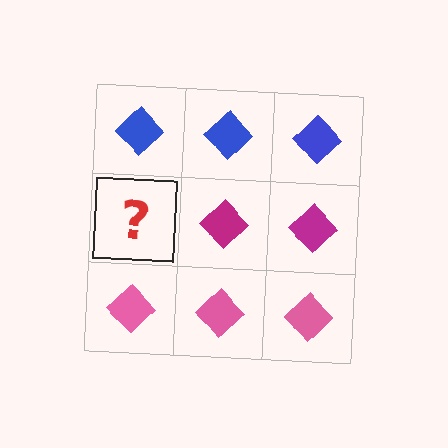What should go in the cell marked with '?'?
The missing cell should contain a magenta diamond.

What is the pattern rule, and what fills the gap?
The rule is that each row has a consistent color. The gap should be filled with a magenta diamond.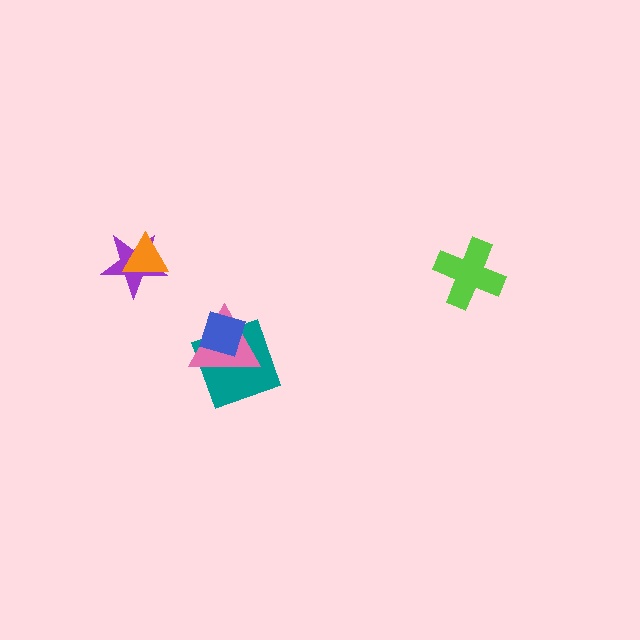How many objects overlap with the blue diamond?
2 objects overlap with the blue diamond.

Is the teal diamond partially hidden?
Yes, it is partially covered by another shape.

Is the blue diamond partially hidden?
No, no other shape covers it.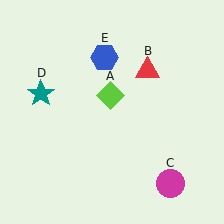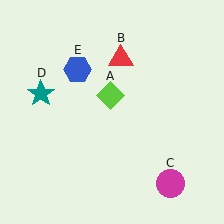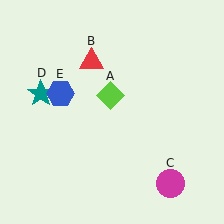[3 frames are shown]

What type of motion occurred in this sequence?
The red triangle (object B), blue hexagon (object E) rotated counterclockwise around the center of the scene.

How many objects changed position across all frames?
2 objects changed position: red triangle (object B), blue hexagon (object E).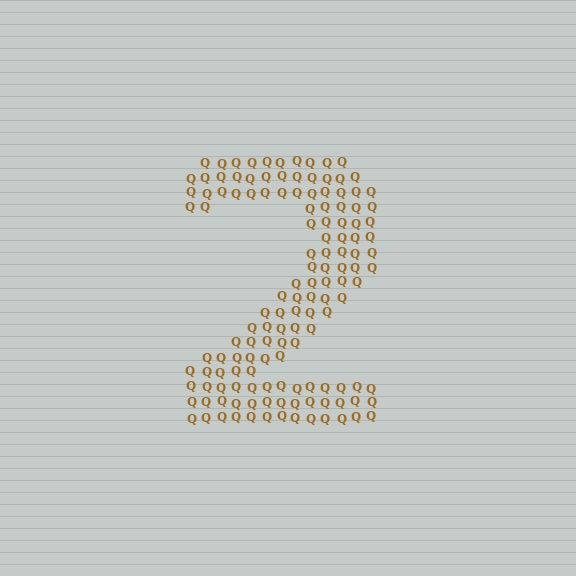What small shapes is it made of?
It is made of small letter Q's.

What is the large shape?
The large shape is the digit 2.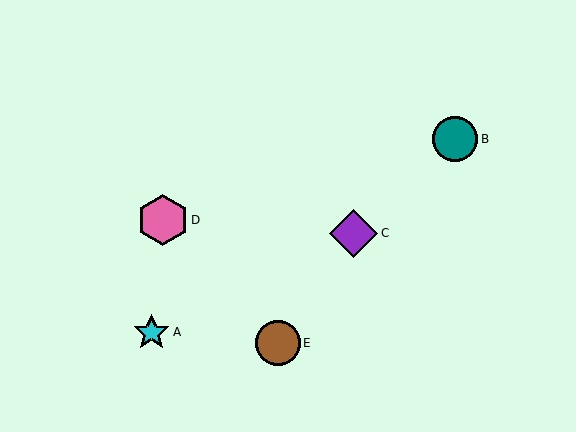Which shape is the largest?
The pink hexagon (labeled D) is the largest.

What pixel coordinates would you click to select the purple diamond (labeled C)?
Click at (353, 233) to select the purple diamond C.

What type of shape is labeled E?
Shape E is a brown circle.